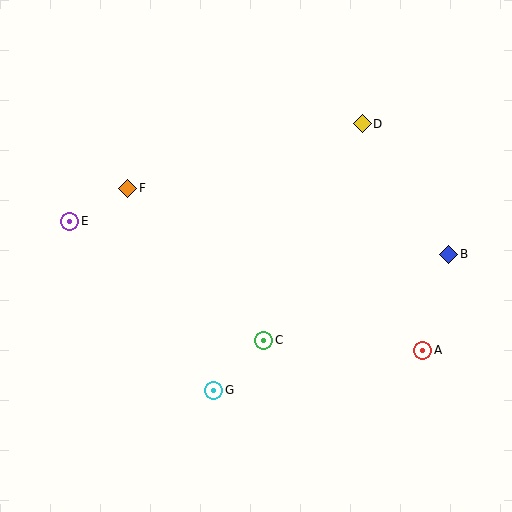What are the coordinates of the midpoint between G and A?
The midpoint between G and A is at (318, 370).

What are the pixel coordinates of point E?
Point E is at (70, 221).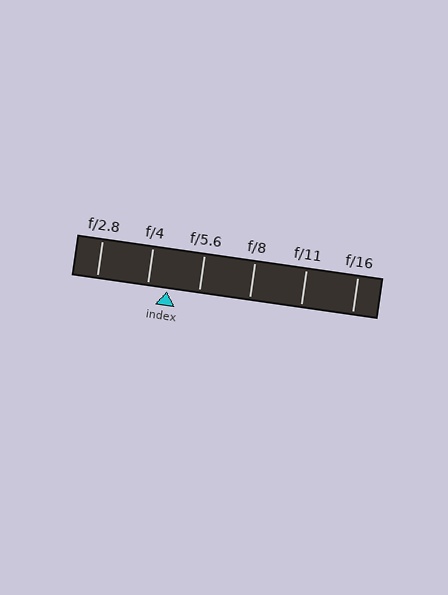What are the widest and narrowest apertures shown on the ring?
The widest aperture shown is f/2.8 and the narrowest is f/16.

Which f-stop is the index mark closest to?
The index mark is closest to f/4.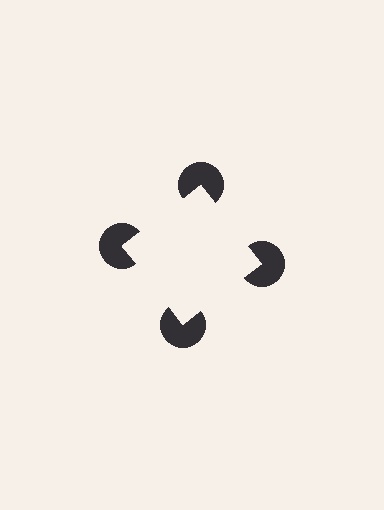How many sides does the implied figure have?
4 sides.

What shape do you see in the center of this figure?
An illusory square — its edges are inferred from the aligned wedge cuts in the pac-man discs, not physically drawn.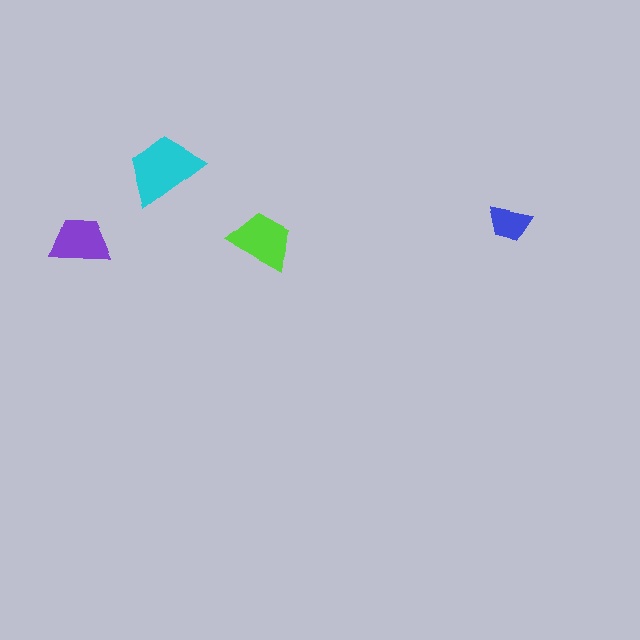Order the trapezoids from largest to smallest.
the cyan one, the lime one, the purple one, the blue one.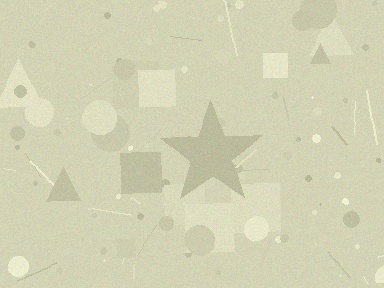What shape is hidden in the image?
A star is hidden in the image.